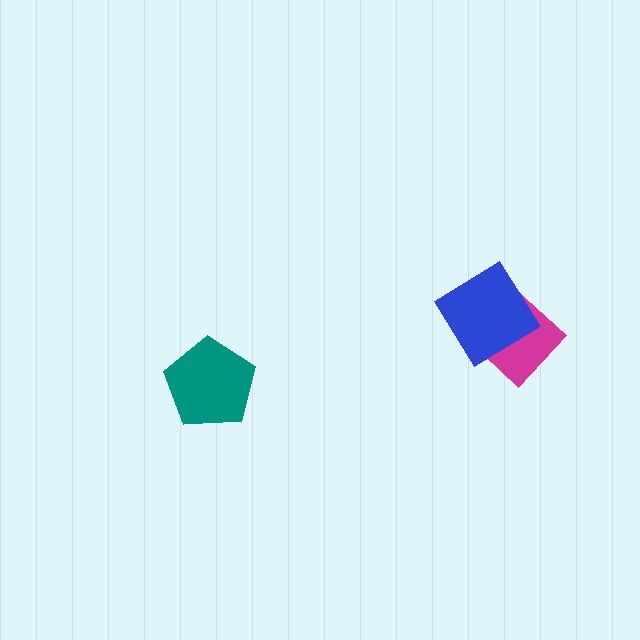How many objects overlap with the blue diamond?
1 object overlaps with the blue diamond.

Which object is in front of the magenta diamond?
The blue diamond is in front of the magenta diamond.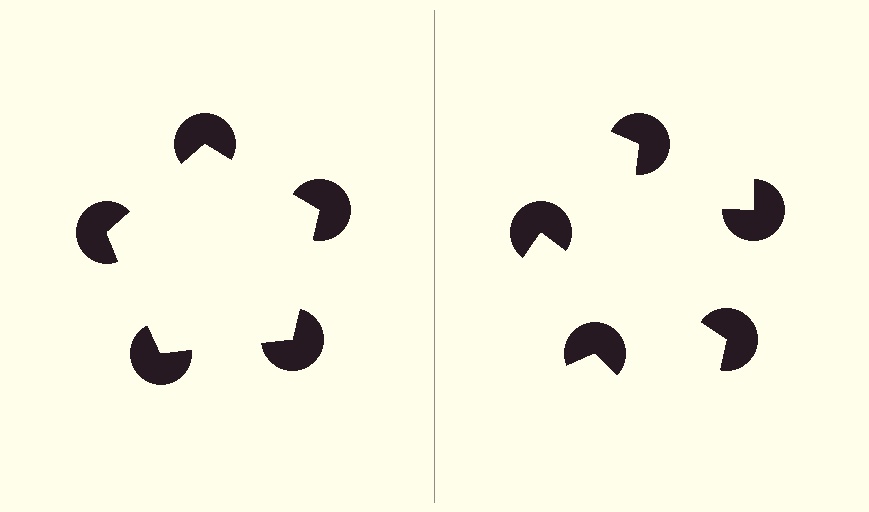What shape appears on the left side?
An illusory pentagon.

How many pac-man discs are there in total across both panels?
10 — 5 on each side.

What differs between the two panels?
The pac-man discs are positioned identically on both sides; only the wedge orientations differ. On the left they align to a pentagon; on the right they are misaligned.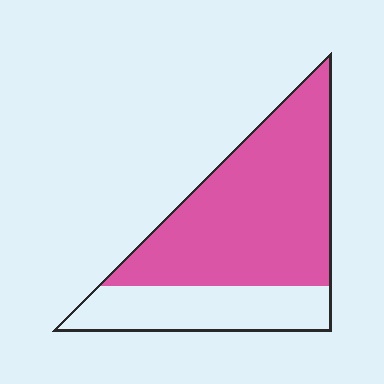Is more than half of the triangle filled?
Yes.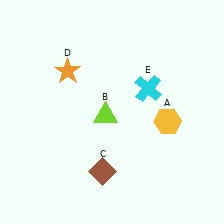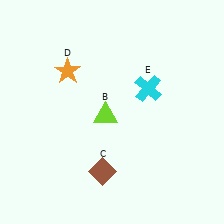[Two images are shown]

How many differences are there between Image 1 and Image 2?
There is 1 difference between the two images.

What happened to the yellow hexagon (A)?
The yellow hexagon (A) was removed in Image 2. It was in the bottom-right area of Image 1.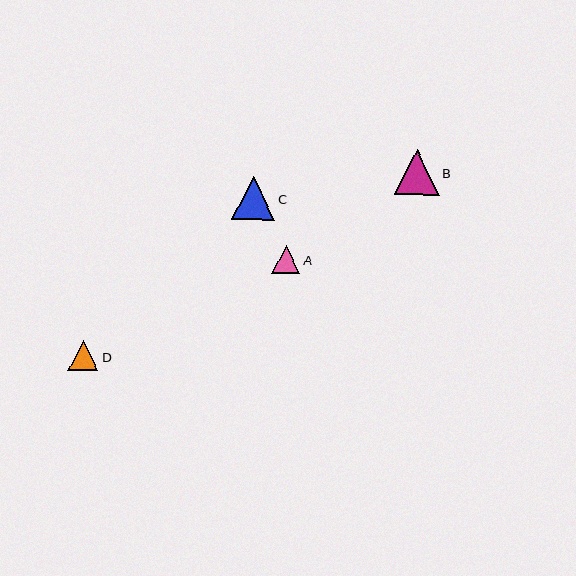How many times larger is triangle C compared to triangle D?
Triangle C is approximately 1.4 times the size of triangle D.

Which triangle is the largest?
Triangle B is the largest with a size of approximately 45 pixels.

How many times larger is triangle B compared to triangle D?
Triangle B is approximately 1.5 times the size of triangle D.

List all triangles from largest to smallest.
From largest to smallest: B, C, D, A.